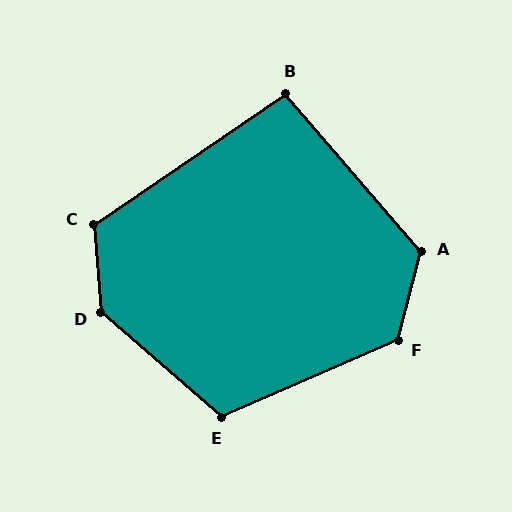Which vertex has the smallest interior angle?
B, at approximately 96 degrees.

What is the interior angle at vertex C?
Approximately 120 degrees (obtuse).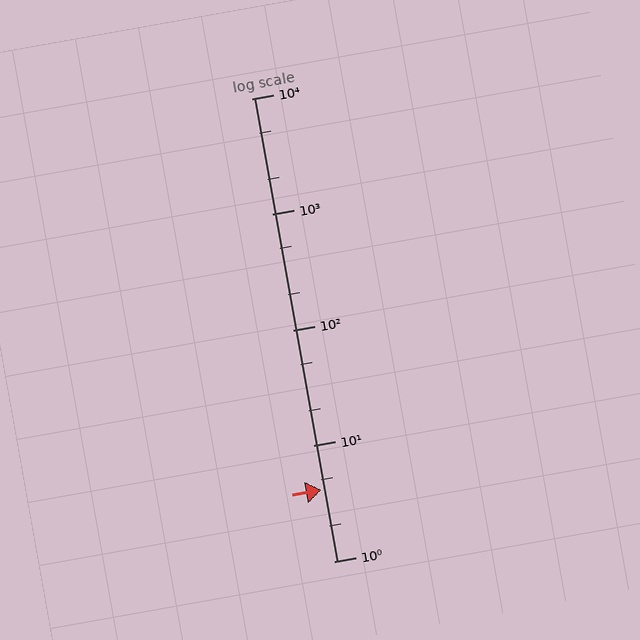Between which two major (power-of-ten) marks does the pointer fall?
The pointer is between 1 and 10.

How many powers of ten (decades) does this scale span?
The scale spans 4 decades, from 1 to 10000.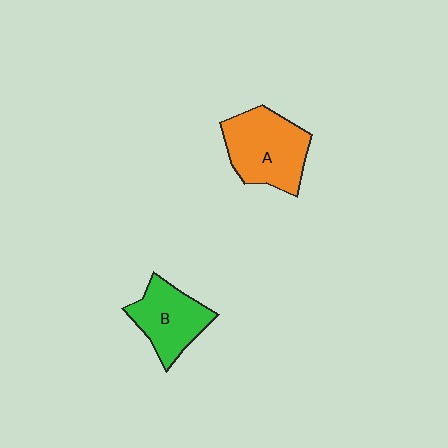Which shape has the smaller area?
Shape B (green).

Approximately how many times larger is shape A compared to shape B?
Approximately 1.3 times.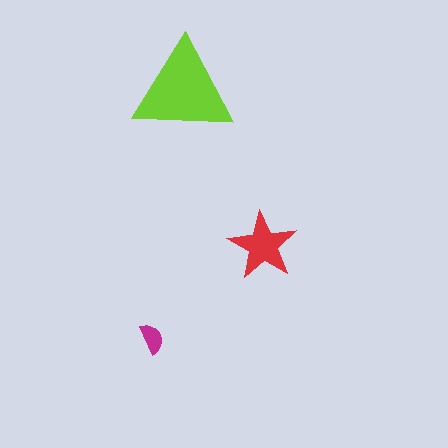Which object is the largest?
The lime triangle.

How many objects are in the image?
There are 3 objects in the image.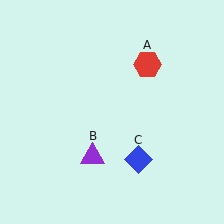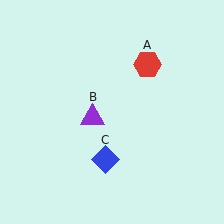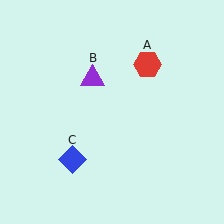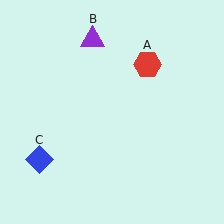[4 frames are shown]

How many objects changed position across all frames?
2 objects changed position: purple triangle (object B), blue diamond (object C).